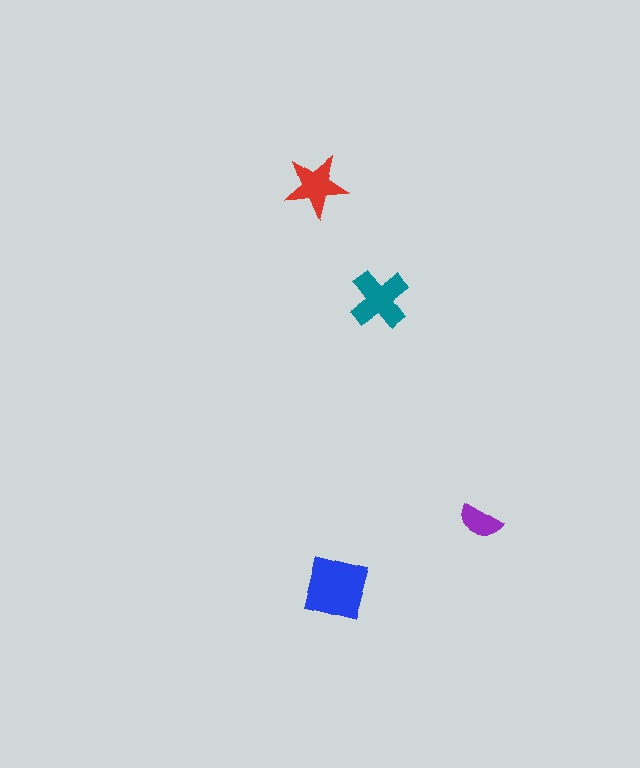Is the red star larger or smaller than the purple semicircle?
Larger.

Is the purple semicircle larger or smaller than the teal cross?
Smaller.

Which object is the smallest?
The purple semicircle.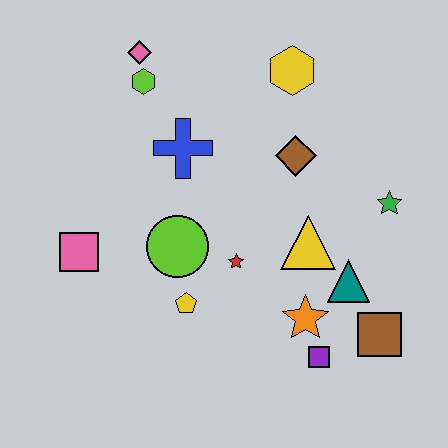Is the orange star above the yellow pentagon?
No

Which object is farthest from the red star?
The pink diamond is farthest from the red star.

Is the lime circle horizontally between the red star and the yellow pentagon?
No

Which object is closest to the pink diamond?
The lime hexagon is closest to the pink diamond.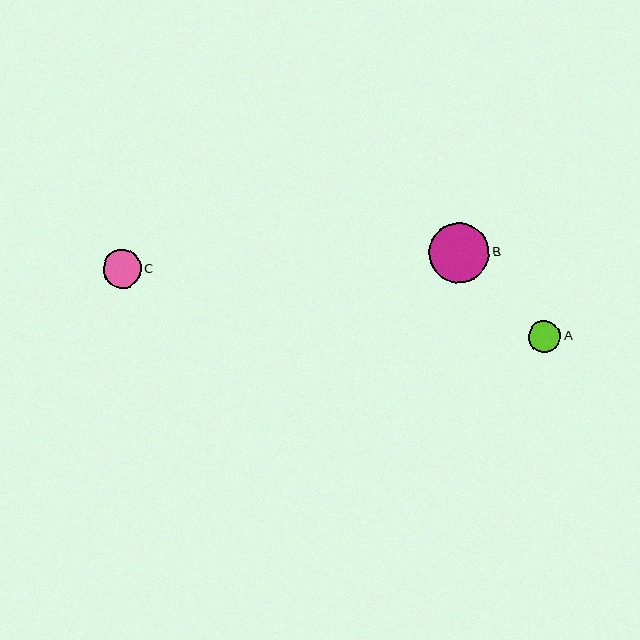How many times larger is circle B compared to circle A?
Circle B is approximately 1.9 times the size of circle A.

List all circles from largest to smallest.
From largest to smallest: B, C, A.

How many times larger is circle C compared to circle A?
Circle C is approximately 1.2 times the size of circle A.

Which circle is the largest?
Circle B is the largest with a size of approximately 60 pixels.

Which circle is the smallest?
Circle A is the smallest with a size of approximately 32 pixels.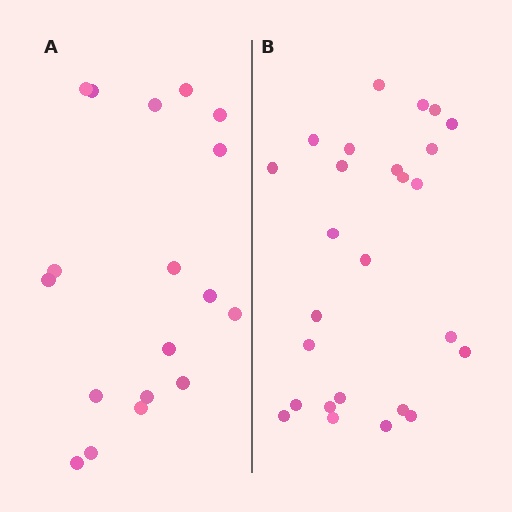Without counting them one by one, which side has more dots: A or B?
Region B (the right region) has more dots.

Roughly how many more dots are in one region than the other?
Region B has roughly 8 or so more dots than region A.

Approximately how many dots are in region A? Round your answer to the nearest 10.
About 20 dots. (The exact count is 18, which rounds to 20.)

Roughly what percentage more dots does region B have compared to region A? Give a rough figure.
About 45% more.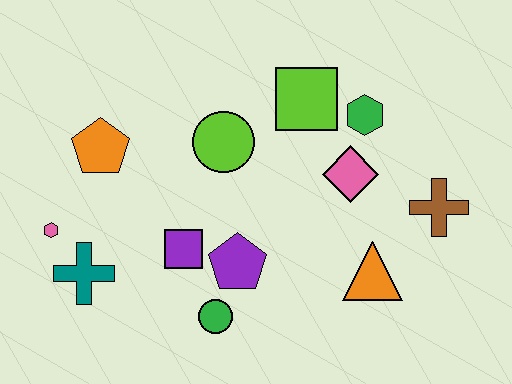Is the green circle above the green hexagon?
No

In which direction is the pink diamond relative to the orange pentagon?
The pink diamond is to the right of the orange pentagon.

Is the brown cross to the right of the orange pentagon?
Yes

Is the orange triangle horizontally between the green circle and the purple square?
No